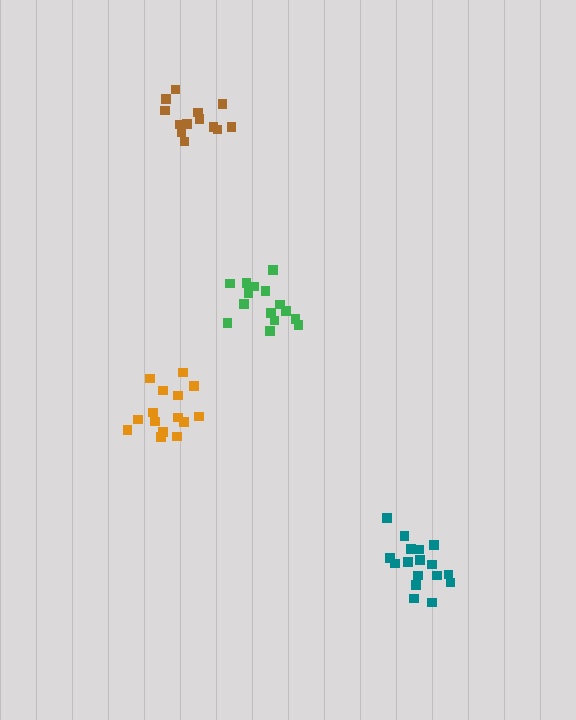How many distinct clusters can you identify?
There are 4 distinct clusters.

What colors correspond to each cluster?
The clusters are colored: green, teal, brown, orange.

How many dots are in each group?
Group 1: 15 dots, Group 2: 17 dots, Group 3: 13 dots, Group 4: 15 dots (60 total).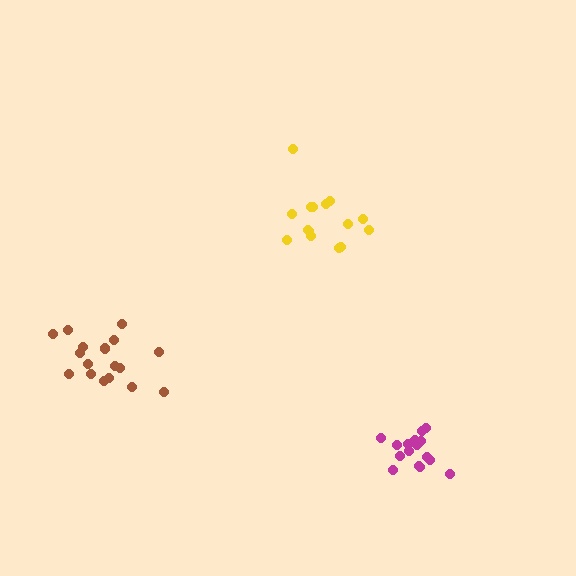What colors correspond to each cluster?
The clusters are colored: brown, yellow, magenta.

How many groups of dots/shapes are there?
There are 3 groups.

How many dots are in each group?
Group 1: 17 dots, Group 2: 15 dots, Group 3: 16 dots (48 total).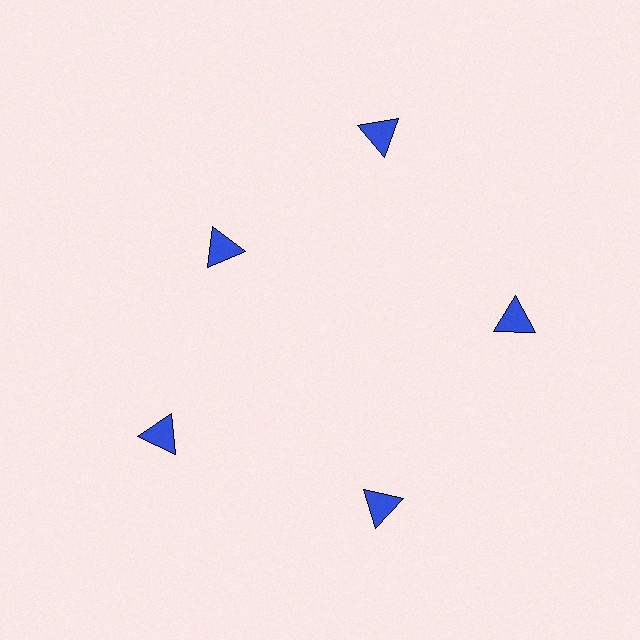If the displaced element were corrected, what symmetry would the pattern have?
It would have 5-fold rotational symmetry — the pattern would map onto itself every 72 degrees.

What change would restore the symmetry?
The symmetry would be restored by moving it outward, back onto the ring so that all 5 triangles sit at equal angles and equal distance from the center.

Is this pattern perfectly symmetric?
No. The 5 blue triangles are arranged in a ring, but one element near the 10 o'clock position is pulled inward toward the center, breaking the 5-fold rotational symmetry.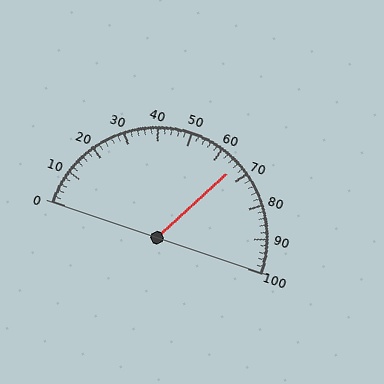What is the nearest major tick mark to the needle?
The nearest major tick mark is 70.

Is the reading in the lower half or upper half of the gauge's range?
The reading is in the upper half of the range (0 to 100).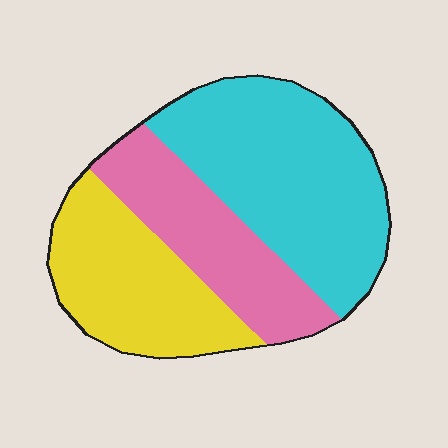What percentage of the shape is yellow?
Yellow covers about 30% of the shape.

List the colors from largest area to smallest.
From largest to smallest: cyan, yellow, pink.